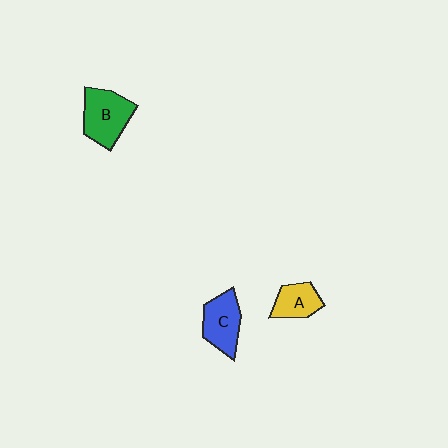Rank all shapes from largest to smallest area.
From largest to smallest: B (green), C (blue), A (yellow).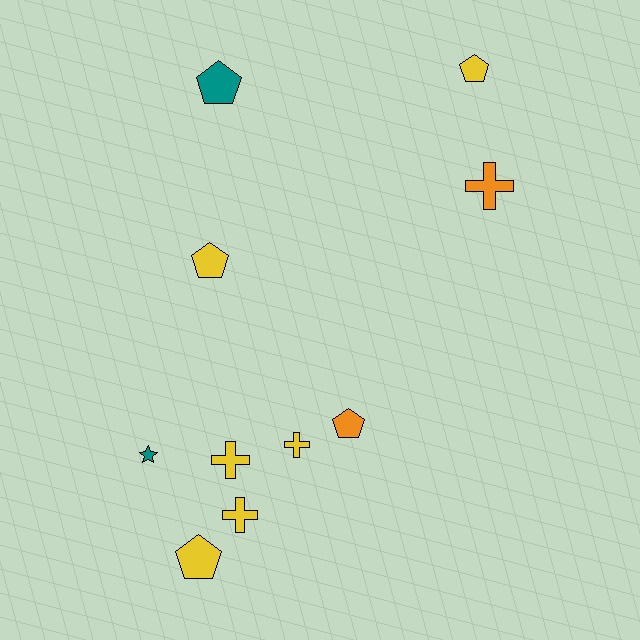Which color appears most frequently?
Yellow, with 6 objects.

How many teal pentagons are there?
There is 1 teal pentagon.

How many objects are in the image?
There are 10 objects.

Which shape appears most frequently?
Pentagon, with 5 objects.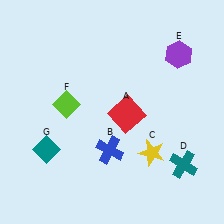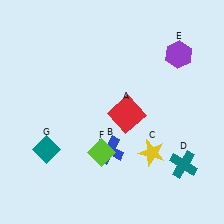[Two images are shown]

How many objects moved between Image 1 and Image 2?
1 object moved between the two images.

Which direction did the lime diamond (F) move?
The lime diamond (F) moved down.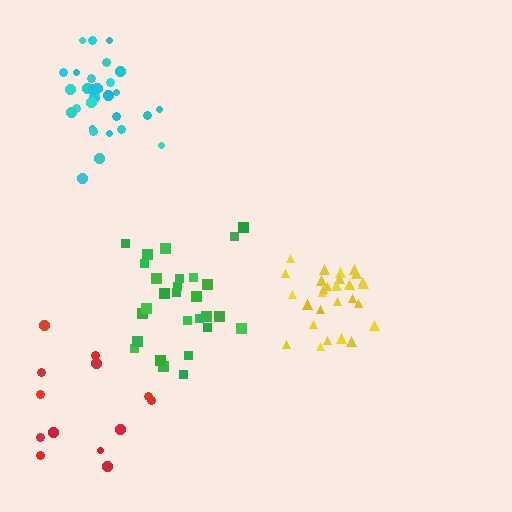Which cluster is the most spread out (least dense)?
Red.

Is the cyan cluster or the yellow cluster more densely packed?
Yellow.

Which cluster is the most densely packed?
Yellow.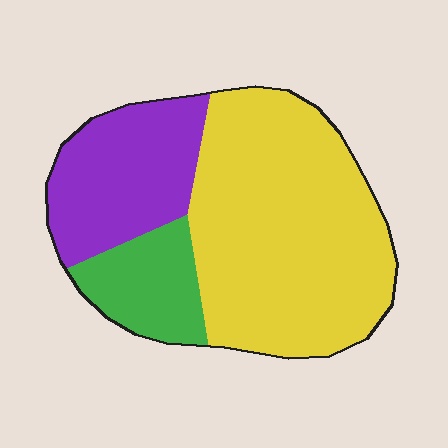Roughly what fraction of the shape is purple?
Purple takes up about one quarter (1/4) of the shape.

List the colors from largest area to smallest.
From largest to smallest: yellow, purple, green.